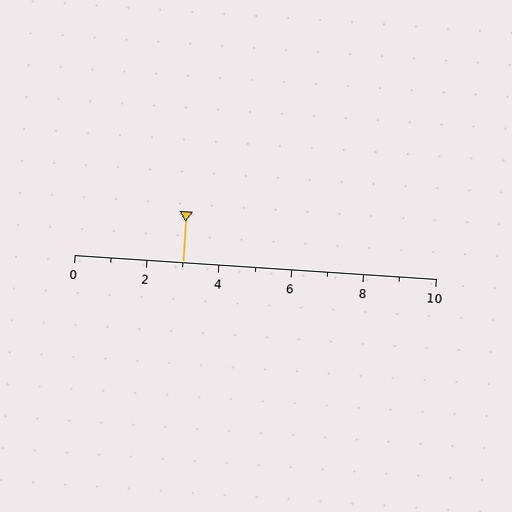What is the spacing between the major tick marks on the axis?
The major ticks are spaced 2 apart.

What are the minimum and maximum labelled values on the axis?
The axis runs from 0 to 10.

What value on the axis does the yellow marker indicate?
The marker indicates approximately 3.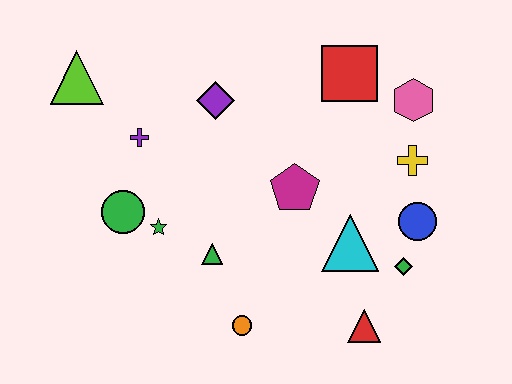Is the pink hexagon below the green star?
No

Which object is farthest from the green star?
The pink hexagon is farthest from the green star.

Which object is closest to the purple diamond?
The purple cross is closest to the purple diamond.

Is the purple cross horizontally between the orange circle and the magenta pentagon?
No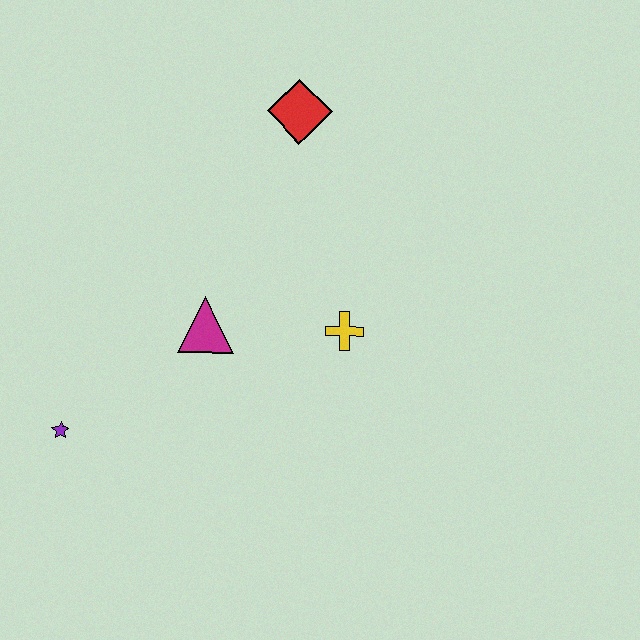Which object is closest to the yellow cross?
The magenta triangle is closest to the yellow cross.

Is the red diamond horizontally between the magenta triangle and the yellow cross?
Yes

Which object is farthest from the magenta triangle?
The red diamond is farthest from the magenta triangle.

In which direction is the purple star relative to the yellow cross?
The purple star is to the left of the yellow cross.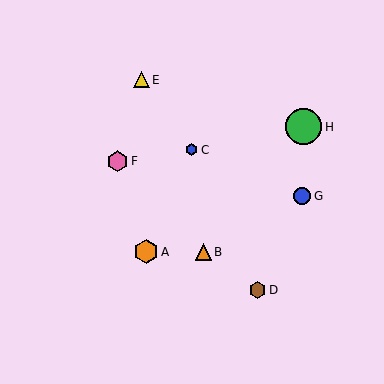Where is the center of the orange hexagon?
The center of the orange hexagon is at (146, 252).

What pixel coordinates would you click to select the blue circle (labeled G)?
Click at (302, 196) to select the blue circle G.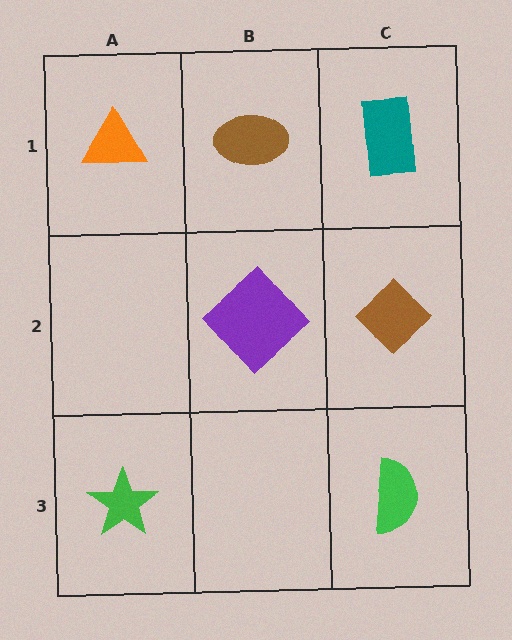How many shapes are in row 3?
2 shapes.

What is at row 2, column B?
A purple diamond.